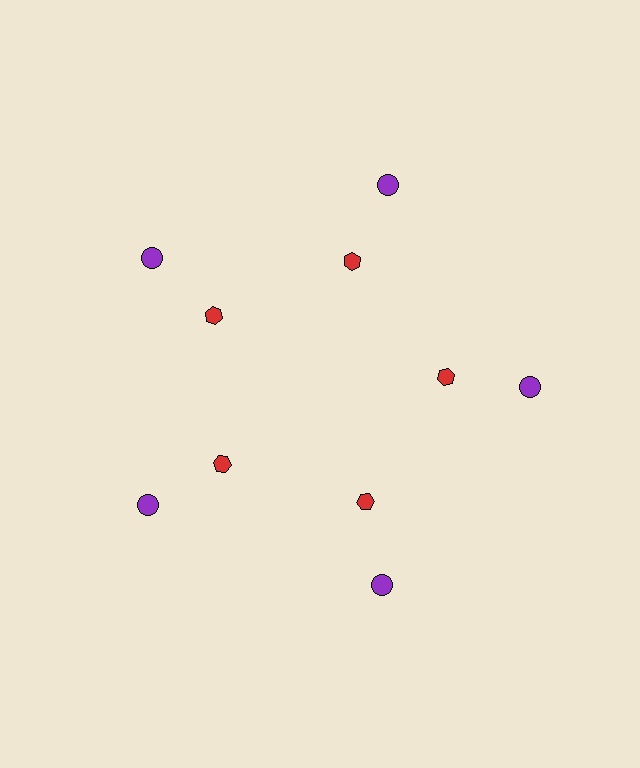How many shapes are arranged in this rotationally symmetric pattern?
There are 10 shapes, arranged in 5 groups of 2.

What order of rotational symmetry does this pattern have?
This pattern has 5-fold rotational symmetry.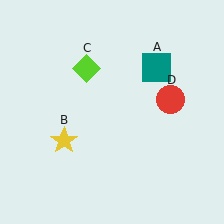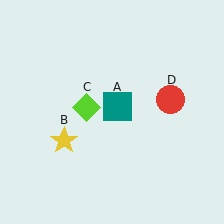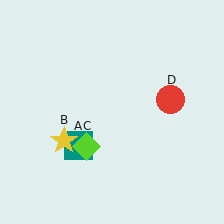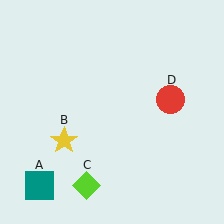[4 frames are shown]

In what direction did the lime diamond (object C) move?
The lime diamond (object C) moved down.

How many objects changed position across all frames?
2 objects changed position: teal square (object A), lime diamond (object C).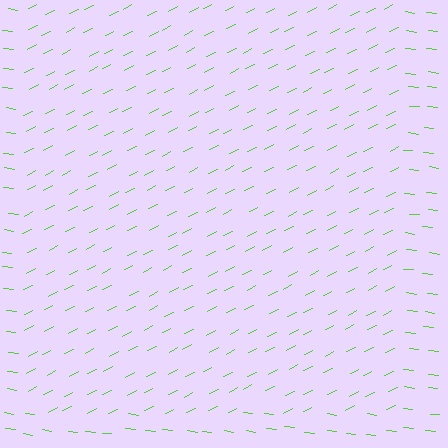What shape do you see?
I see a rectangle.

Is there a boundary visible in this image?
Yes, there is a texture boundary formed by a change in line orientation.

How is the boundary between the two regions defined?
The boundary is defined purely by a change in line orientation (approximately 34 degrees difference). All lines are the same color and thickness.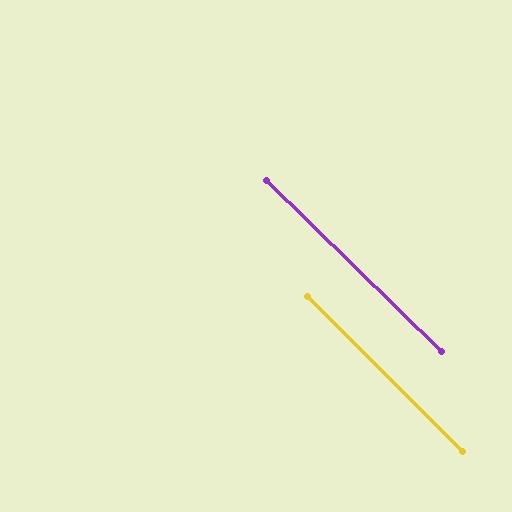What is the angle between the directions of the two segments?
Approximately 1 degree.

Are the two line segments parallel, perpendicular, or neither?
Parallel — their directions differ by only 0.7°.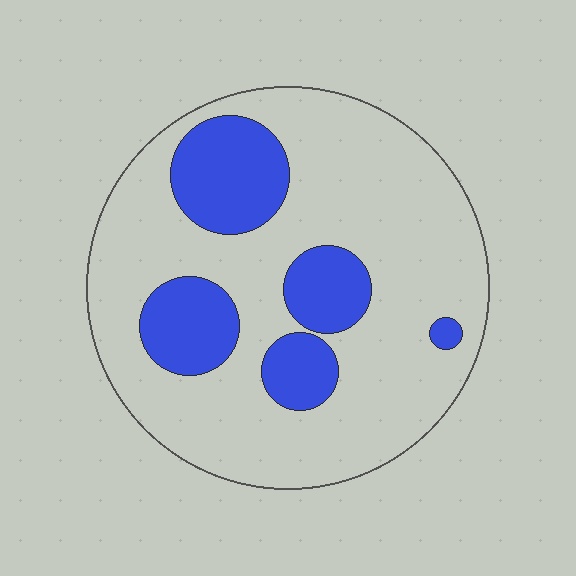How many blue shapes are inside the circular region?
5.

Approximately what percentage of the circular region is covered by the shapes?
Approximately 25%.